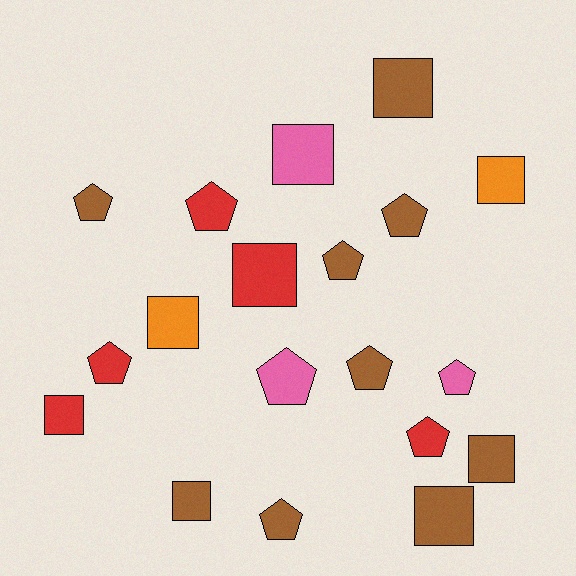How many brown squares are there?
There are 4 brown squares.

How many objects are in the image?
There are 19 objects.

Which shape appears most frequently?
Pentagon, with 10 objects.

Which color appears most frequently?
Brown, with 9 objects.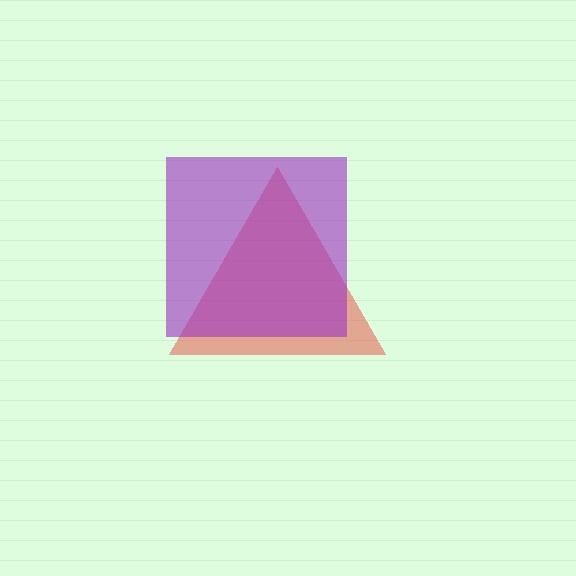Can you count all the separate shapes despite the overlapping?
Yes, there are 2 separate shapes.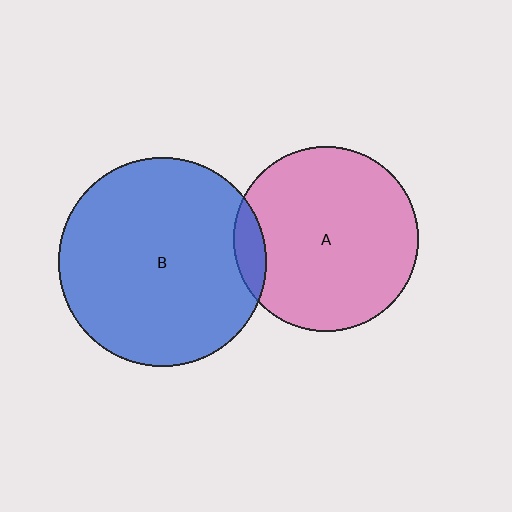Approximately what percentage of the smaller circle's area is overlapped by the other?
Approximately 10%.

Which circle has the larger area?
Circle B (blue).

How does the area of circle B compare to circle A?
Approximately 1.3 times.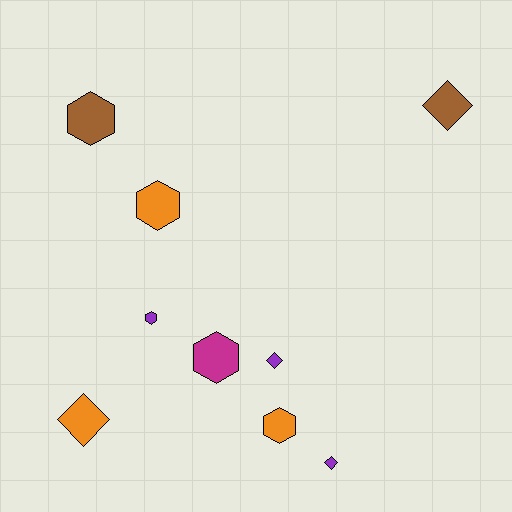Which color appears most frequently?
Purple, with 3 objects.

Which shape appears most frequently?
Hexagon, with 5 objects.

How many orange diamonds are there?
There is 1 orange diamond.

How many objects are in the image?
There are 9 objects.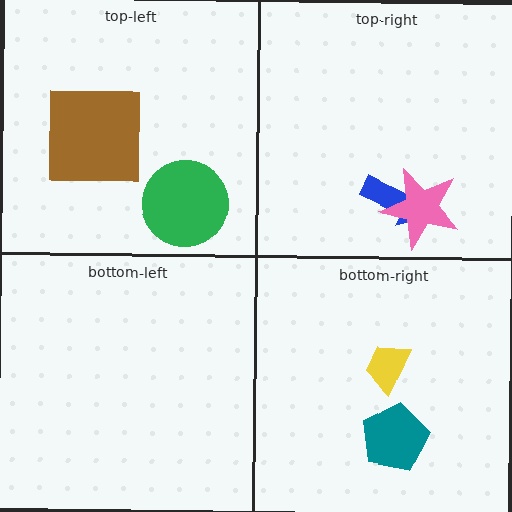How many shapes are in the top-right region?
2.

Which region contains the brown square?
The top-left region.